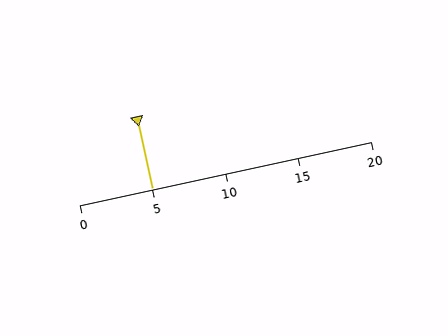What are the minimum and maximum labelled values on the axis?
The axis runs from 0 to 20.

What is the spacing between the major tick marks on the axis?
The major ticks are spaced 5 apart.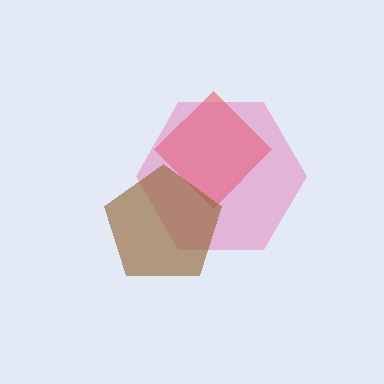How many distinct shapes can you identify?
There are 3 distinct shapes: a red diamond, a pink hexagon, a brown pentagon.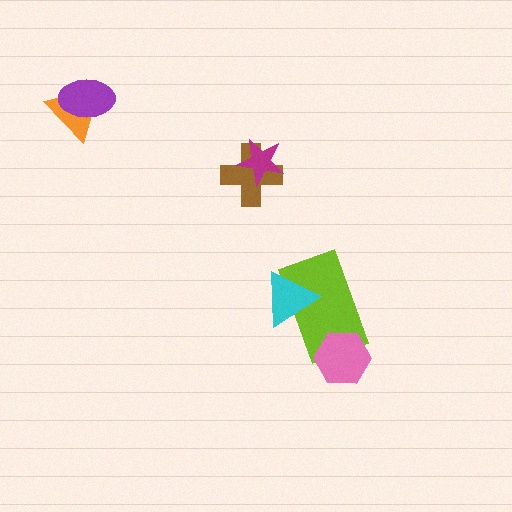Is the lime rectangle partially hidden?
Yes, it is partially covered by another shape.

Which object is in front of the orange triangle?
The purple ellipse is in front of the orange triangle.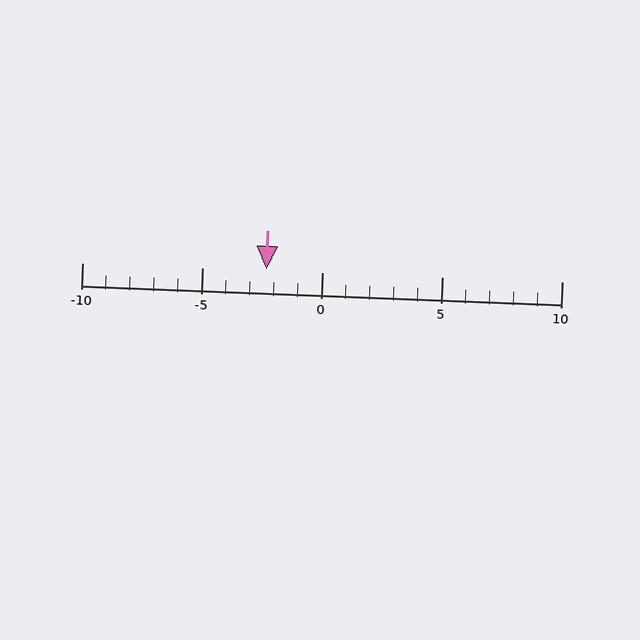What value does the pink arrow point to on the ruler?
The pink arrow points to approximately -2.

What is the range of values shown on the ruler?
The ruler shows values from -10 to 10.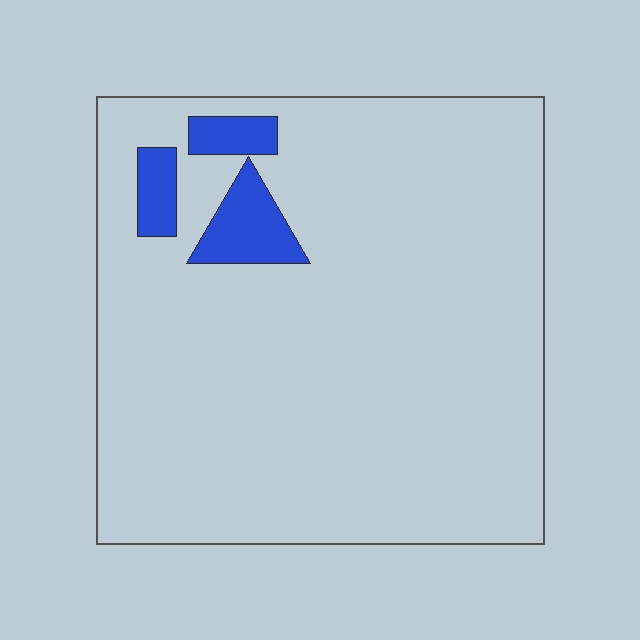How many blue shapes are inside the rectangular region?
3.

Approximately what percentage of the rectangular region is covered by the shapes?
Approximately 5%.